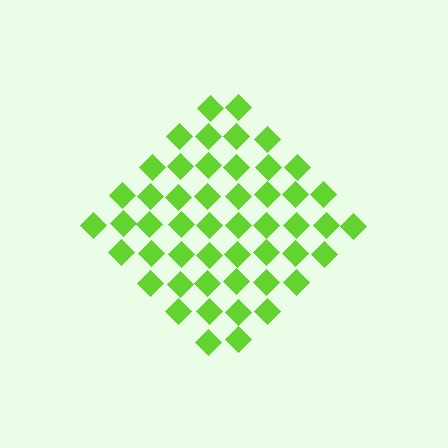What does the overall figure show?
The overall figure shows a diamond.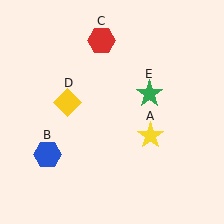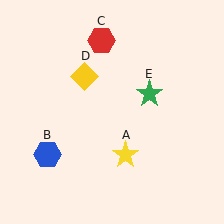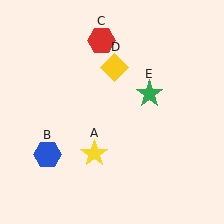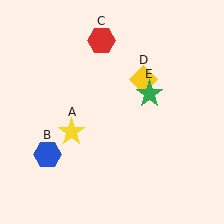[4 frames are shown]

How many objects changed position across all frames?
2 objects changed position: yellow star (object A), yellow diamond (object D).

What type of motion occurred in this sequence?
The yellow star (object A), yellow diamond (object D) rotated clockwise around the center of the scene.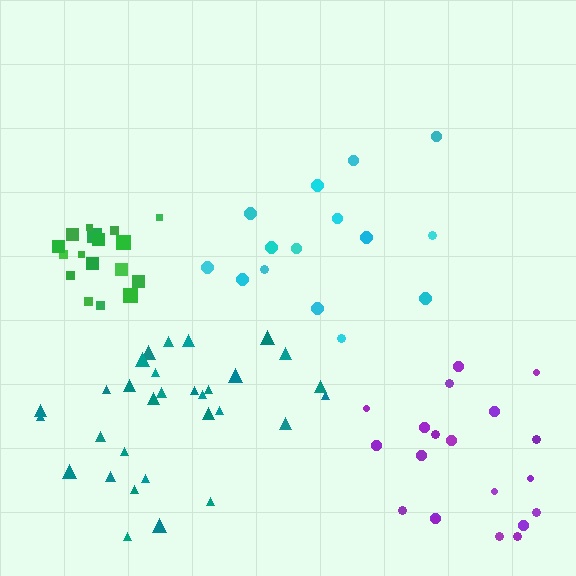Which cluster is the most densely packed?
Green.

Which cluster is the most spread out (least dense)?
Cyan.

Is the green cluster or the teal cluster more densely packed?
Green.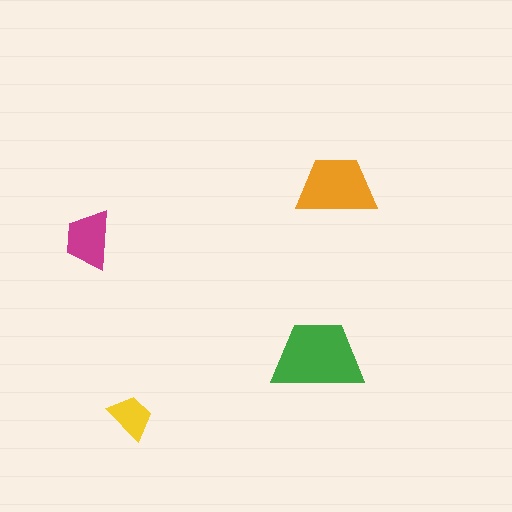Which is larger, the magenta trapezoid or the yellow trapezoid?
The magenta one.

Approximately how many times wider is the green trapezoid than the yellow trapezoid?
About 2 times wider.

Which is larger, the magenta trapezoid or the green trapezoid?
The green one.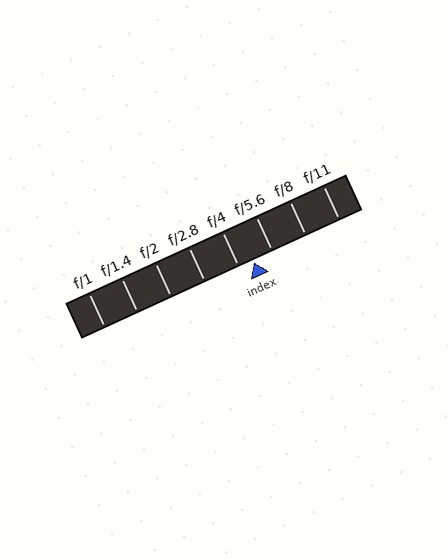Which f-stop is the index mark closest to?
The index mark is closest to f/4.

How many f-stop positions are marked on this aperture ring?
There are 8 f-stop positions marked.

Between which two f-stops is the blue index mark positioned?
The index mark is between f/4 and f/5.6.